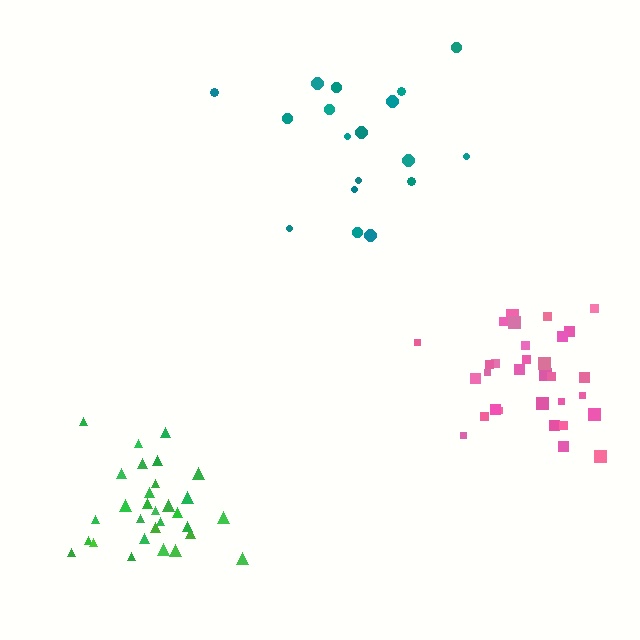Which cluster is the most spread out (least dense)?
Teal.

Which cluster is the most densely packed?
Green.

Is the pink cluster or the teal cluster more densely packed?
Pink.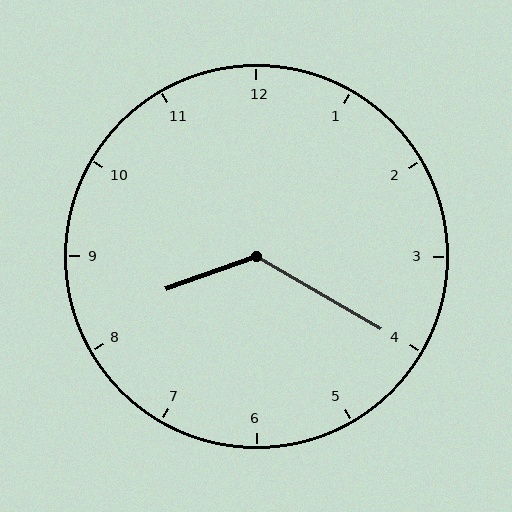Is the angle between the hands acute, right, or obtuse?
It is obtuse.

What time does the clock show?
8:20.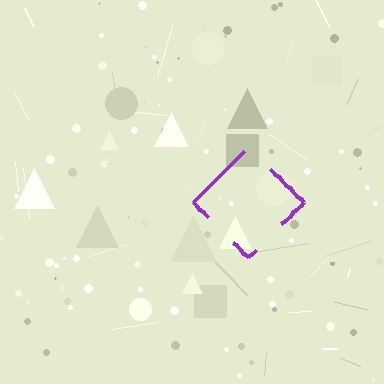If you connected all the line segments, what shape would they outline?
They would outline a diamond.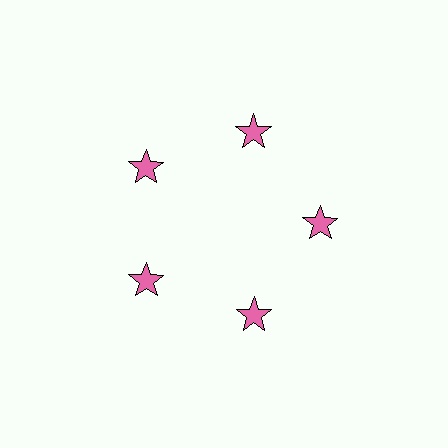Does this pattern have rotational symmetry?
Yes, this pattern has 5-fold rotational symmetry. It looks the same after rotating 72 degrees around the center.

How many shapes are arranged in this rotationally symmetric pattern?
There are 5 shapes, arranged in 5 groups of 1.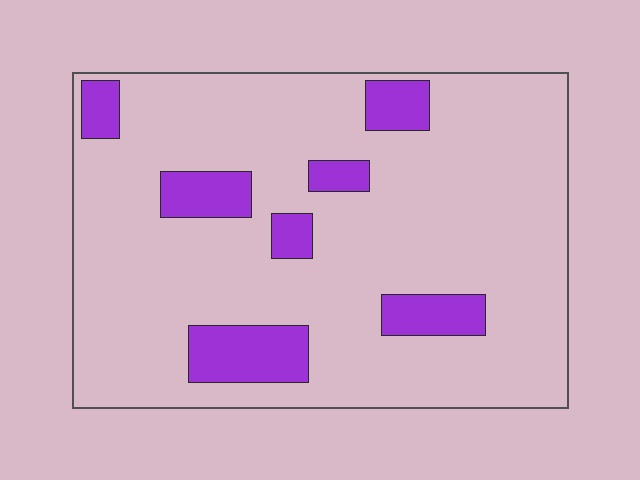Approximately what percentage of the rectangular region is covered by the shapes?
Approximately 15%.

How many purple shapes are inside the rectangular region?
7.